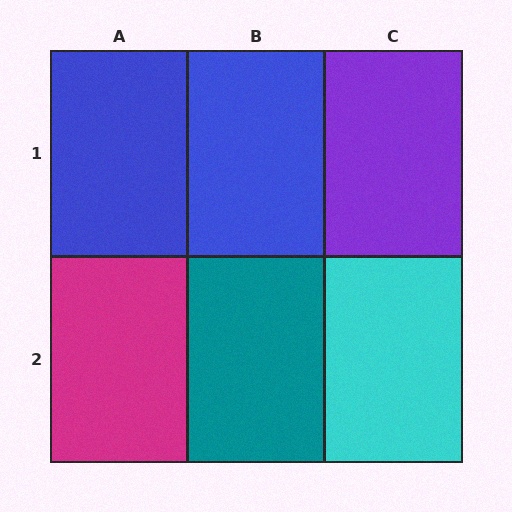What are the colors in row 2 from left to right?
Magenta, teal, cyan.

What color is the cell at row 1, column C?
Purple.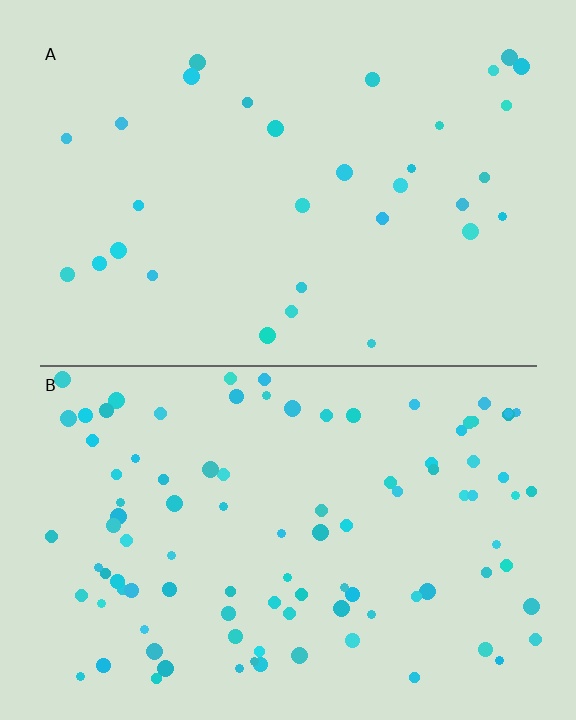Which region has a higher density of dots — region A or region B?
B (the bottom).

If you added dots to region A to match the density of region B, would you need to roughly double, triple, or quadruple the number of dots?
Approximately triple.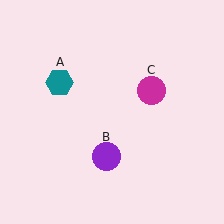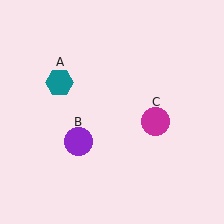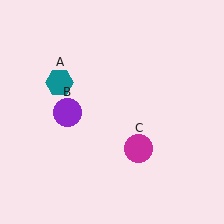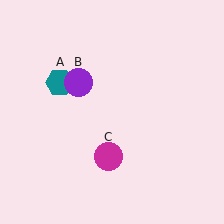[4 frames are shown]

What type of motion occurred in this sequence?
The purple circle (object B), magenta circle (object C) rotated clockwise around the center of the scene.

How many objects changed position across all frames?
2 objects changed position: purple circle (object B), magenta circle (object C).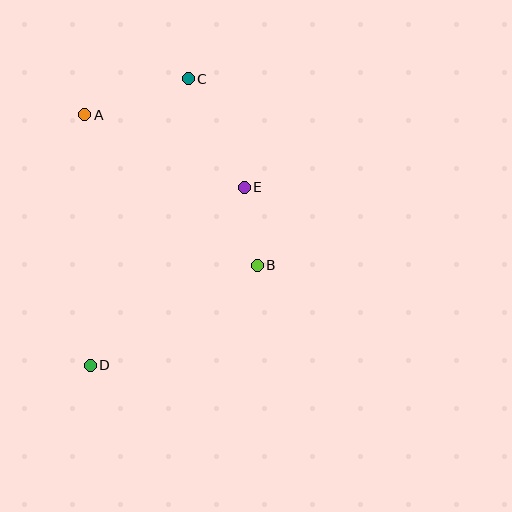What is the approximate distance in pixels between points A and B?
The distance between A and B is approximately 229 pixels.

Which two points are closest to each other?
Points B and E are closest to each other.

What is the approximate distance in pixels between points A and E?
The distance between A and E is approximately 176 pixels.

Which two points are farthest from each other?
Points C and D are farthest from each other.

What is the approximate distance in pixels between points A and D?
The distance between A and D is approximately 251 pixels.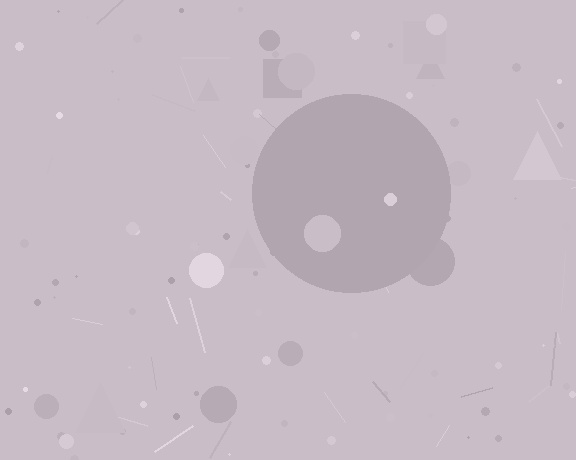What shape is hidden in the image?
A circle is hidden in the image.